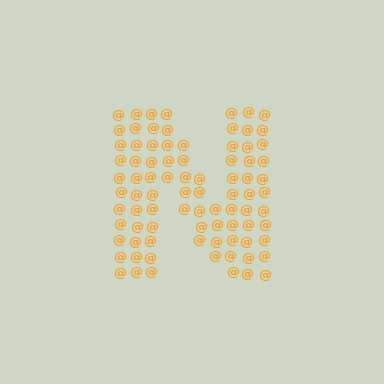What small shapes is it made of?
It is made of small at signs.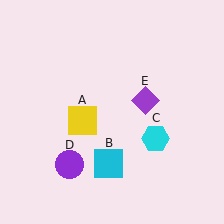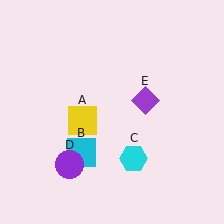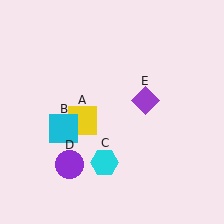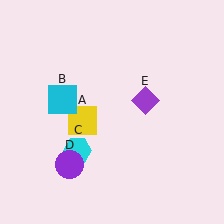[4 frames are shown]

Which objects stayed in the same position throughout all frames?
Yellow square (object A) and purple circle (object D) and purple diamond (object E) remained stationary.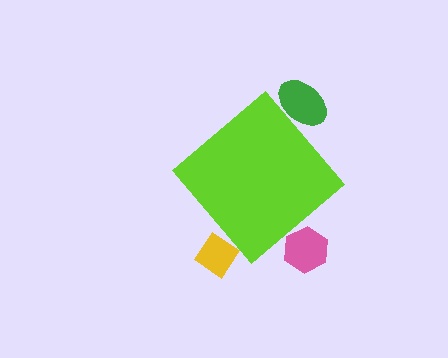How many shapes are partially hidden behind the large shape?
3 shapes are partially hidden.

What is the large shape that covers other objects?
A lime diamond.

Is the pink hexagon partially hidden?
Yes, the pink hexagon is partially hidden behind the lime diamond.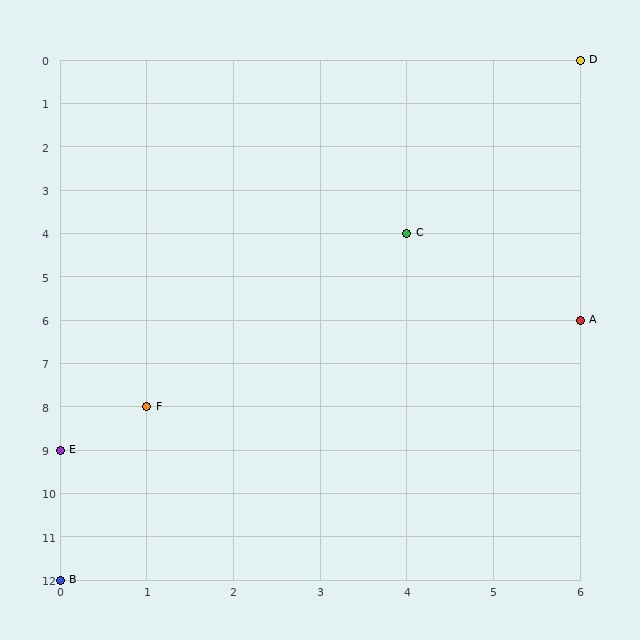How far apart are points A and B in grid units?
Points A and B are 6 columns and 6 rows apart (about 8.5 grid units diagonally).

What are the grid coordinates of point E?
Point E is at grid coordinates (0, 9).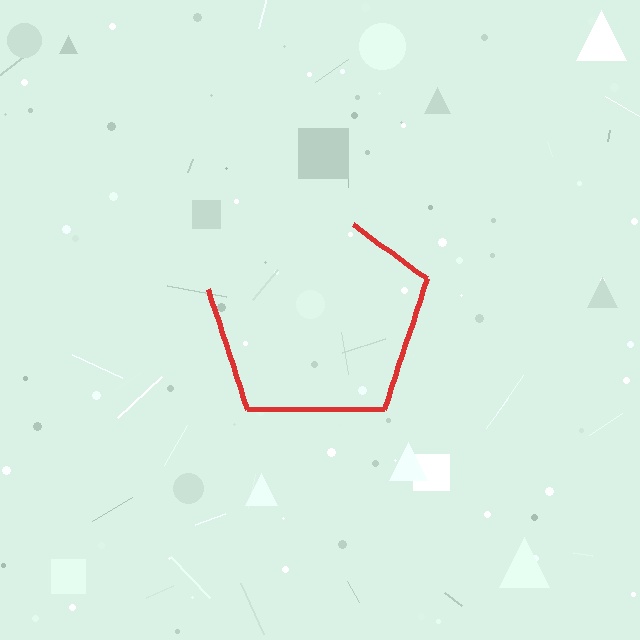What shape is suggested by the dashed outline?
The dashed outline suggests a pentagon.